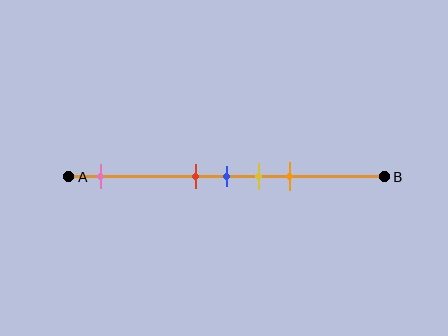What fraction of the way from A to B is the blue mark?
The blue mark is approximately 50% (0.5) of the way from A to B.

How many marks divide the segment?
There are 5 marks dividing the segment.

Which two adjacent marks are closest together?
The red and blue marks are the closest adjacent pair.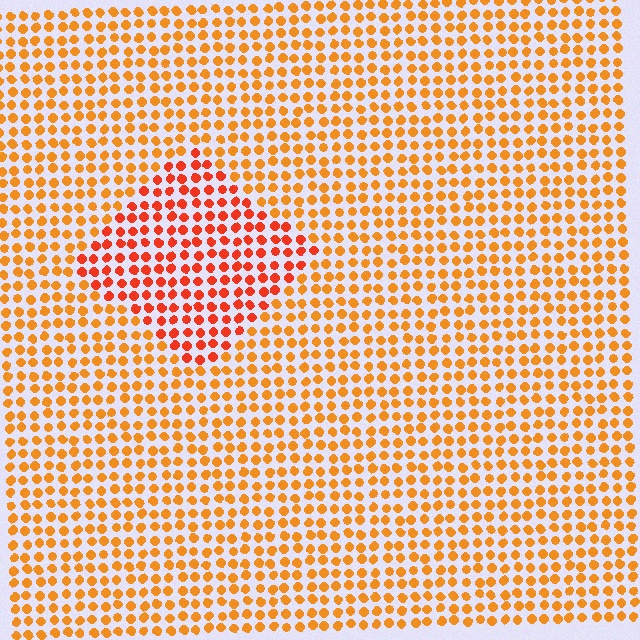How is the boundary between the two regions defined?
The boundary is defined purely by a slight shift in hue (about 25 degrees). Spacing, size, and orientation are identical on both sides.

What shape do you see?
I see a diamond.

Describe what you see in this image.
The image is filled with small orange elements in a uniform arrangement. A diamond-shaped region is visible where the elements are tinted to a slightly different hue, forming a subtle color boundary.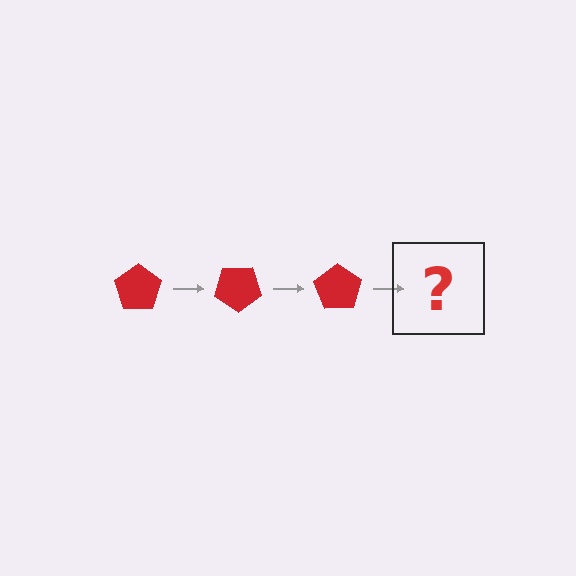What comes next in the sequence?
The next element should be a red pentagon rotated 105 degrees.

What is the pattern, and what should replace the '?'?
The pattern is that the pentagon rotates 35 degrees each step. The '?' should be a red pentagon rotated 105 degrees.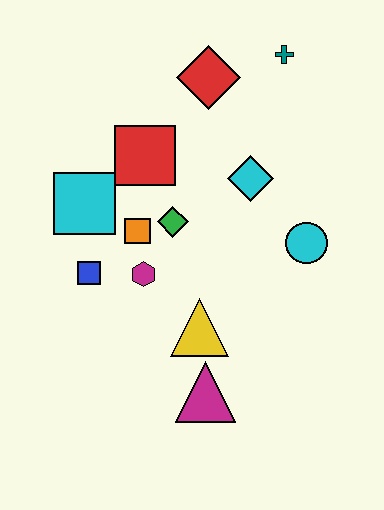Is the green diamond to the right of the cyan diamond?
No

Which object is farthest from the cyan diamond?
The magenta triangle is farthest from the cyan diamond.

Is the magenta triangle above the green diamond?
No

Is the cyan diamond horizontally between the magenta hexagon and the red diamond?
No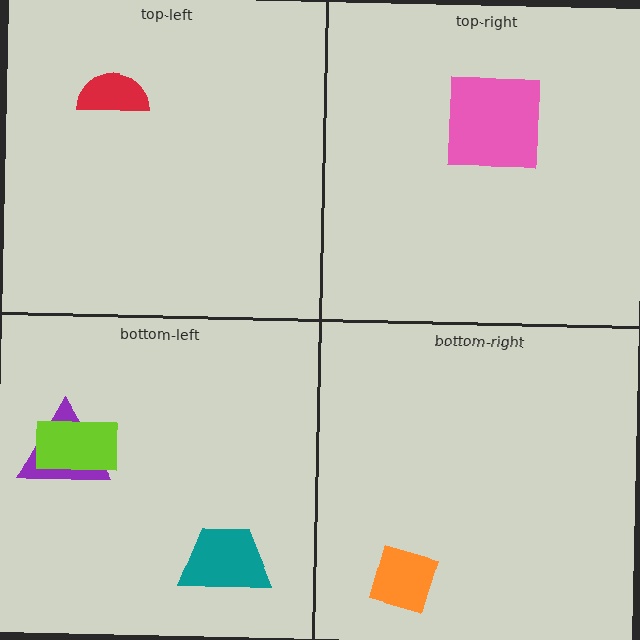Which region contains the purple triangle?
The bottom-left region.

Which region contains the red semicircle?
The top-left region.